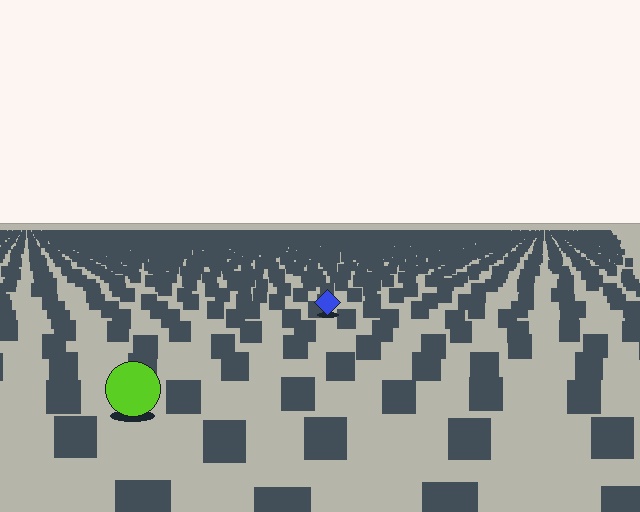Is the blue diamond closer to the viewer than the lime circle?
No. The lime circle is closer — you can tell from the texture gradient: the ground texture is coarser near it.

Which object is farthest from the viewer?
The blue diamond is farthest from the viewer. It appears smaller and the ground texture around it is denser.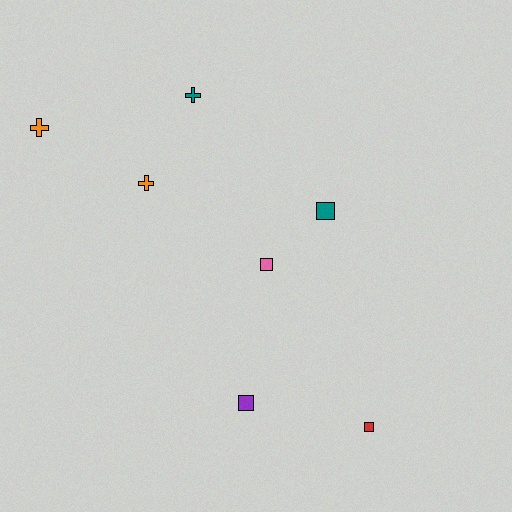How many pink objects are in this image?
There is 1 pink object.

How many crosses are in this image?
There are 3 crosses.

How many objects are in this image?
There are 7 objects.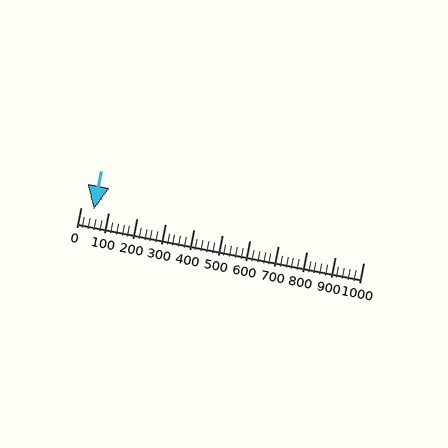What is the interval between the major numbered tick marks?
The major tick marks are spaced 100 units apart.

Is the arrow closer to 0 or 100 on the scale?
The arrow is closer to 0.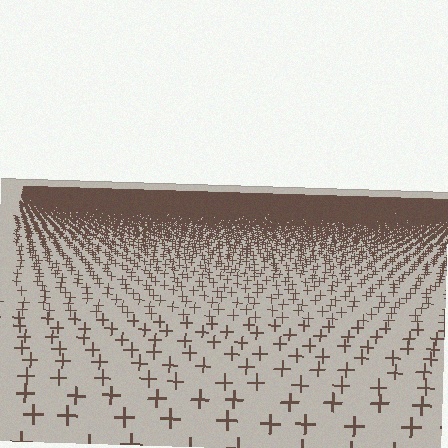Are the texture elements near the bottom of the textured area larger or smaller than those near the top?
Larger. Near the bottom, elements are closer to the viewer and appear at a bigger on-screen size.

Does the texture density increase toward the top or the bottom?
Density increases toward the top.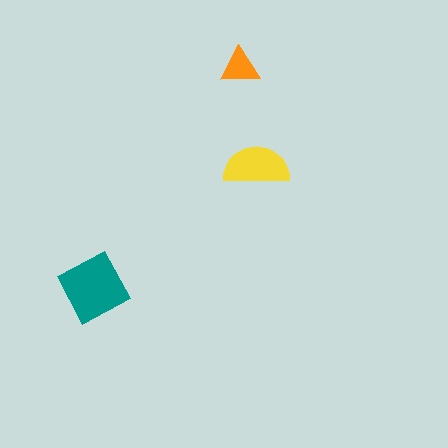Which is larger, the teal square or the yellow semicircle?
The teal square.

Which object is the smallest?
The orange triangle.